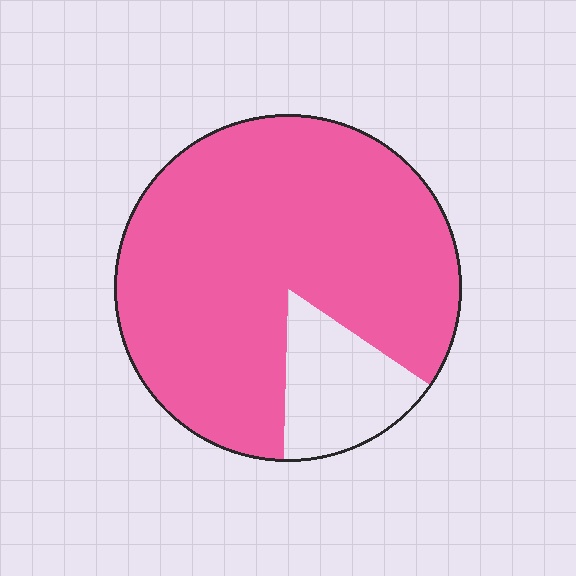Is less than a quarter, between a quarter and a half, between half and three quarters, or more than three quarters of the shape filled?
More than three quarters.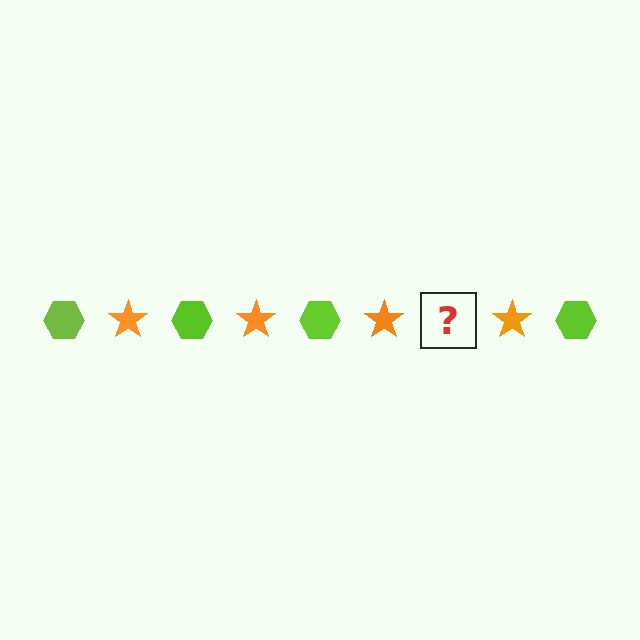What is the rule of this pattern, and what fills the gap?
The rule is that the pattern alternates between lime hexagon and orange star. The gap should be filled with a lime hexagon.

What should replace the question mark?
The question mark should be replaced with a lime hexagon.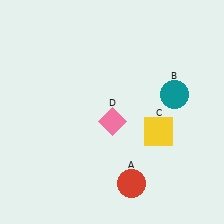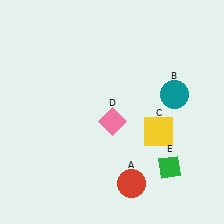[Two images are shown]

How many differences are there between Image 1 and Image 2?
There is 1 difference between the two images.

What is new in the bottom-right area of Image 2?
A green diamond (E) was added in the bottom-right area of Image 2.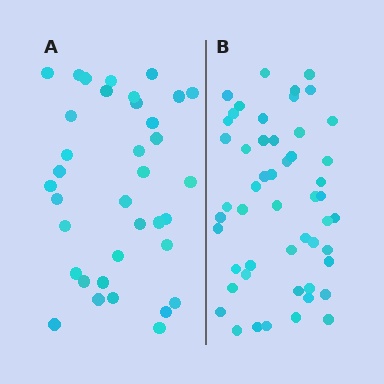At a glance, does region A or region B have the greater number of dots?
Region B (the right region) has more dots.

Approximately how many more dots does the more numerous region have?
Region B has approximately 15 more dots than region A.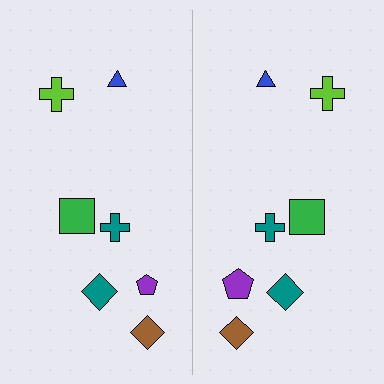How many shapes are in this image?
There are 14 shapes in this image.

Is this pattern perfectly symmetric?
No, the pattern is not perfectly symmetric. The purple pentagon on the right side has a different size than its mirror counterpart.